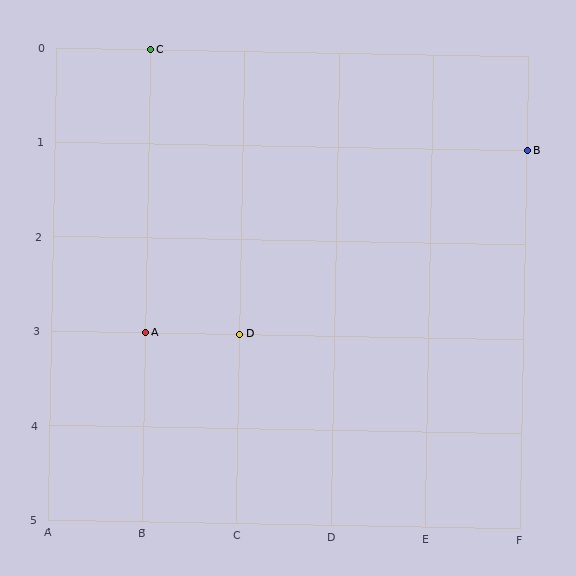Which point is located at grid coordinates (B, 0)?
Point C is at (B, 0).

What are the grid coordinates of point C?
Point C is at grid coordinates (B, 0).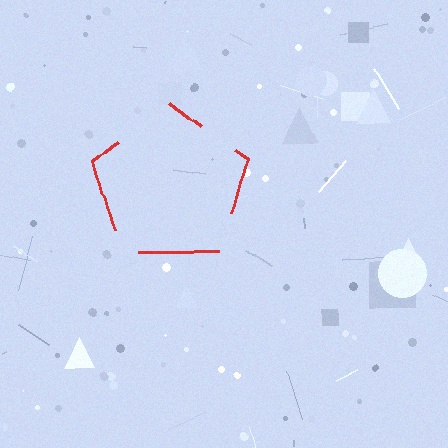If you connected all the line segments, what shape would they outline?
They would outline a pentagon.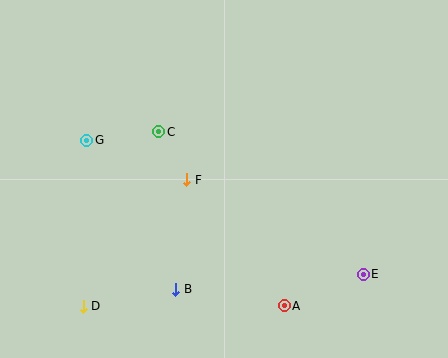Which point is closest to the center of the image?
Point F at (187, 180) is closest to the center.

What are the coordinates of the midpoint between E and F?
The midpoint between E and F is at (275, 227).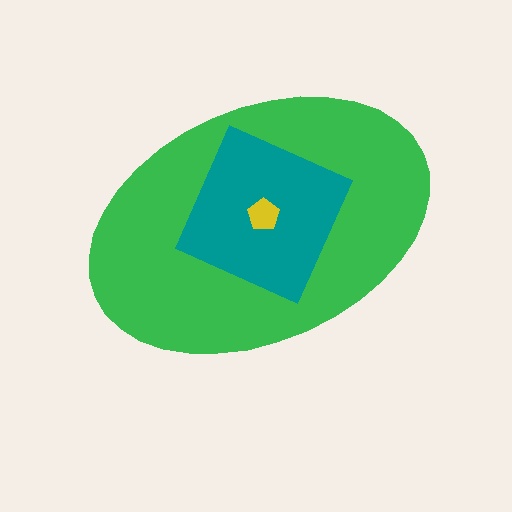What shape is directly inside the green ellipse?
The teal square.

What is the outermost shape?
The green ellipse.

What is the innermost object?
The yellow pentagon.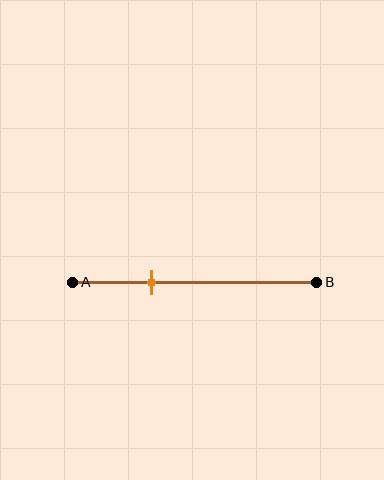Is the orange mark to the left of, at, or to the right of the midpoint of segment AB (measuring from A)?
The orange mark is to the left of the midpoint of segment AB.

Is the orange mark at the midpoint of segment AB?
No, the mark is at about 30% from A, not at the 50% midpoint.